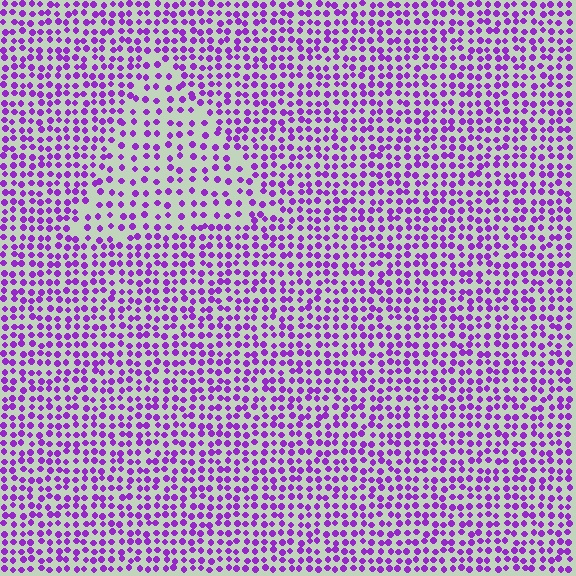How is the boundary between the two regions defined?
The boundary is defined by a change in element density (approximately 1.7x ratio). All elements are the same color, size, and shape.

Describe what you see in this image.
The image contains small purple elements arranged at two different densities. A triangle-shaped region is visible where the elements are less densely packed than the surrounding area.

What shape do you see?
I see a triangle.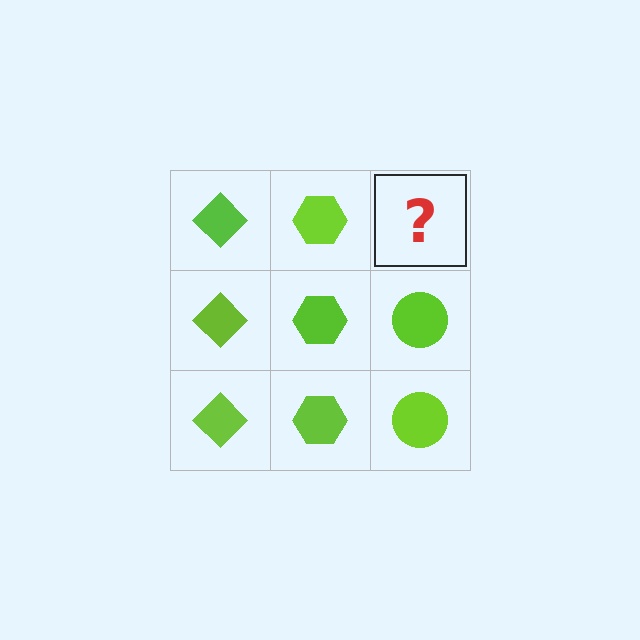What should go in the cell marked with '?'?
The missing cell should contain a lime circle.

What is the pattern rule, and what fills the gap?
The rule is that each column has a consistent shape. The gap should be filled with a lime circle.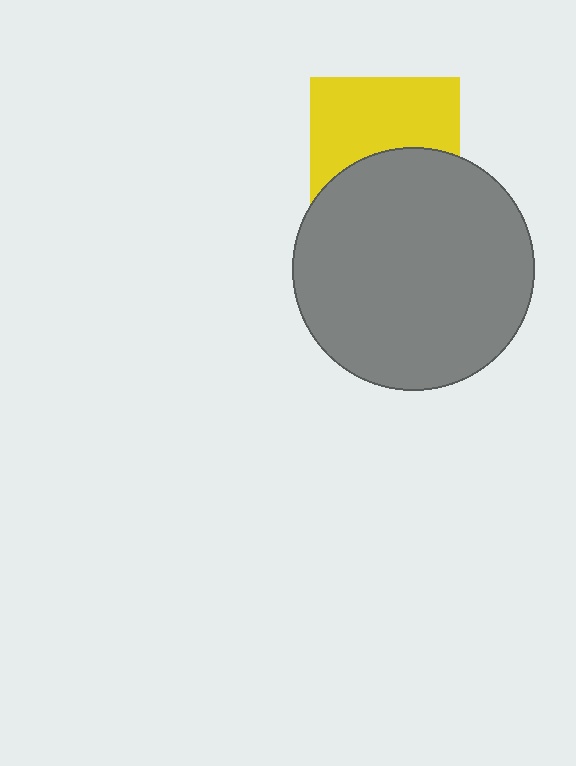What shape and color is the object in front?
The object in front is a gray circle.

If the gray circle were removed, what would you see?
You would see the complete yellow square.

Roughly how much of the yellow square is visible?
About half of it is visible (roughly 55%).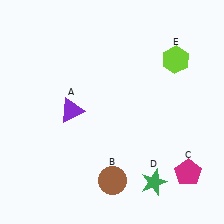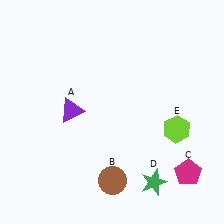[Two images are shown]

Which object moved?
The lime hexagon (E) moved down.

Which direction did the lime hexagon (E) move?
The lime hexagon (E) moved down.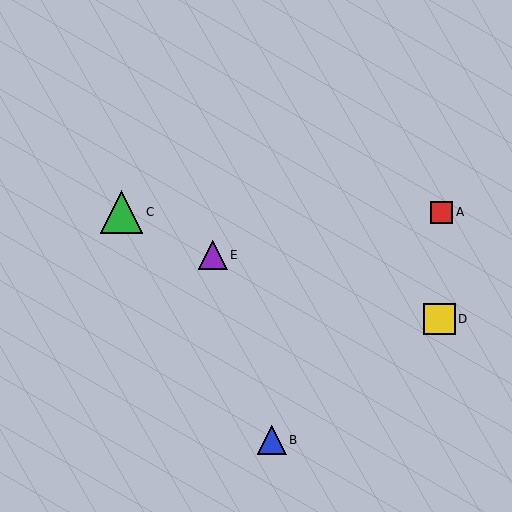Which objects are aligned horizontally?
Objects A, C are aligned horizontally.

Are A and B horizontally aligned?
No, A is at y≈212 and B is at y≈440.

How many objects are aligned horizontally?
2 objects (A, C) are aligned horizontally.